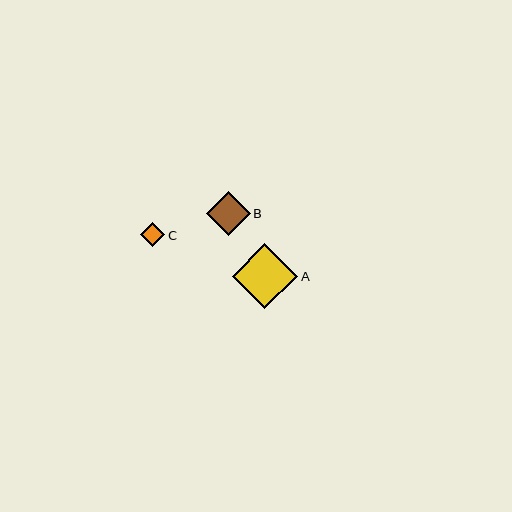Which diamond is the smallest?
Diamond C is the smallest with a size of approximately 25 pixels.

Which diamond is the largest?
Diamond A is the largest with a size of approximately 65 pixels.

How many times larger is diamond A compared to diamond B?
Diamond A is approximately 1.5 times the size of diamond B.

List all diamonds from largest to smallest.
From largest to smallest: A, B, C.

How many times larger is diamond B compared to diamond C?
Diamond B is approximately 1.8 times the size of diamond C.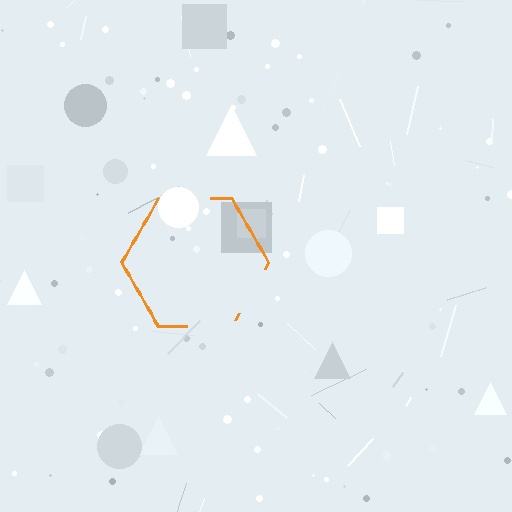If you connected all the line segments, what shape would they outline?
They would outline a hexagon.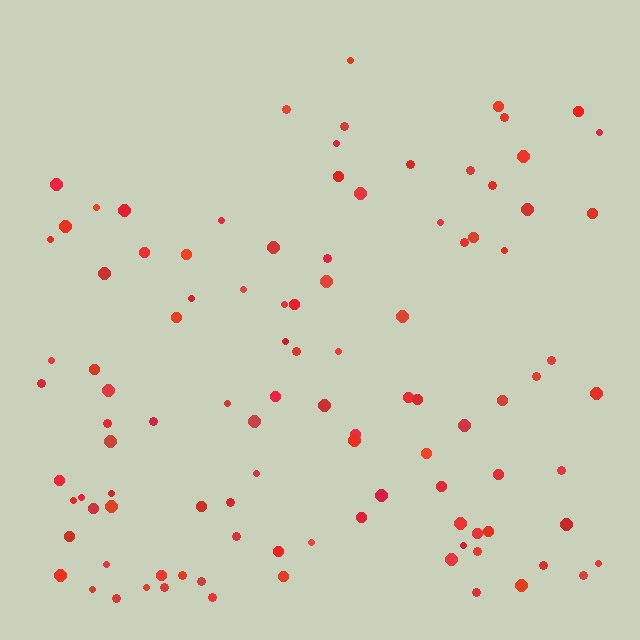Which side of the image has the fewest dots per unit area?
The top.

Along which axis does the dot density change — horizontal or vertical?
Vertical.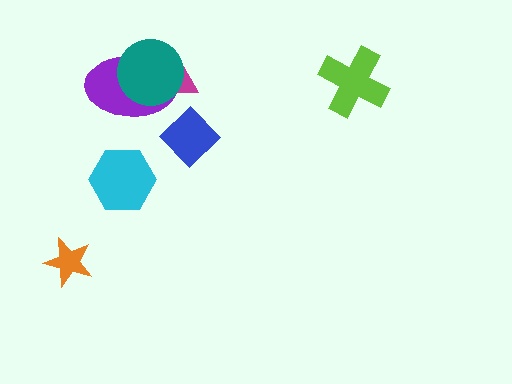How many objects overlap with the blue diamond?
0 objects overlap with the blue diamond.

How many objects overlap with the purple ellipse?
2 objects overlap with the purple ellipse.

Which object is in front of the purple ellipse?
The teal circle is in front of the purple ellipse.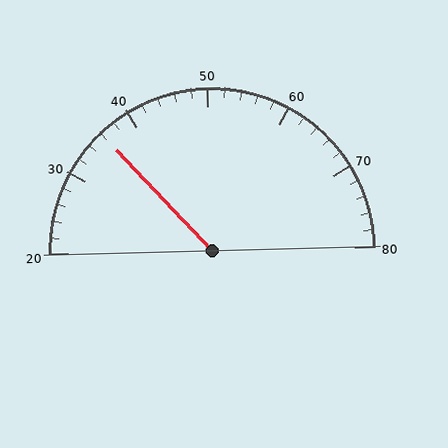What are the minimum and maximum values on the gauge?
The gauge ranges from 20 to 80.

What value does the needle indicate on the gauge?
The needle indicates approximately 36.